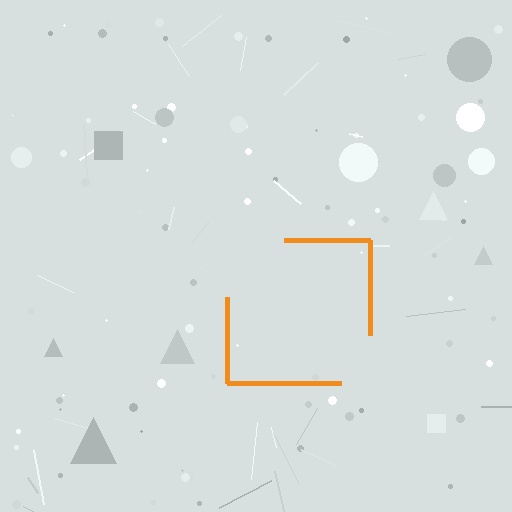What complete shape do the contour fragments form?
The contour fragments form a square.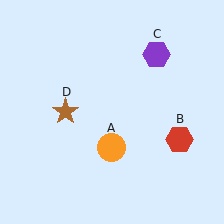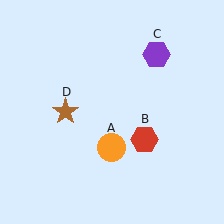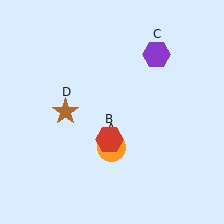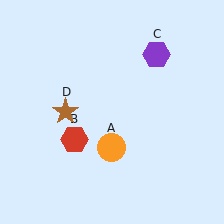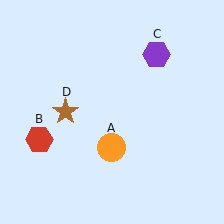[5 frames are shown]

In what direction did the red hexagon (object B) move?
The red hexagon (object B) moved left.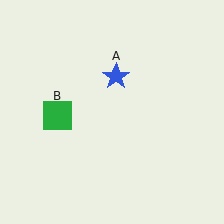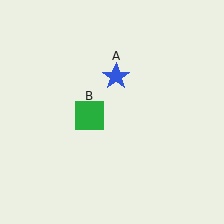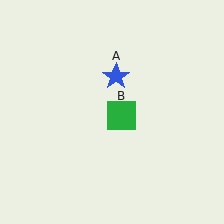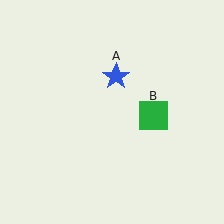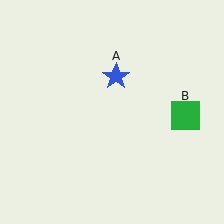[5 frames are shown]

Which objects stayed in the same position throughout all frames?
Blue star (object A) remained stationary.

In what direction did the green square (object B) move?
The green square (object B) moved right.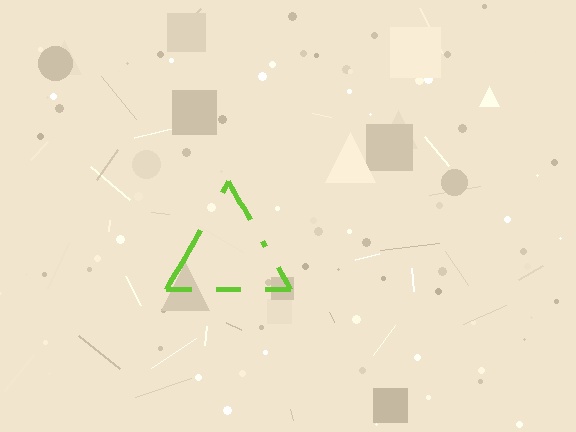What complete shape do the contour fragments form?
The contour fragments form a triangle.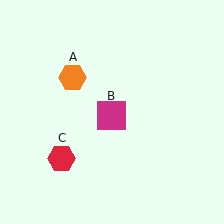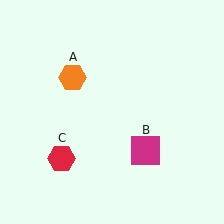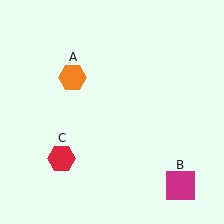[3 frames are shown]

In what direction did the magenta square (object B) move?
The magenta square (object B) moved down and to the right.